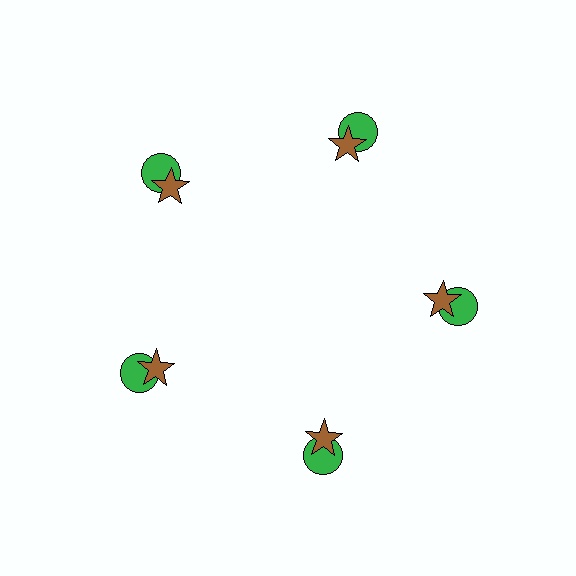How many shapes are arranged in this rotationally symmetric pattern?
There are 10 shapes, arranged in 5 groups of 2.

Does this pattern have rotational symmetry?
Yes, this pattern has 5-fold rotational symmetry. It looks the same after rotating 72 degrees around the center.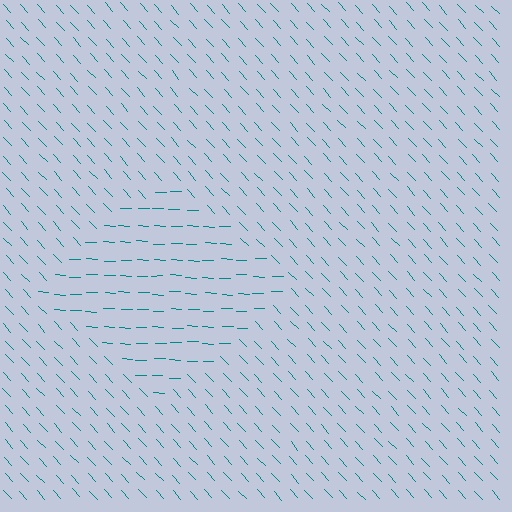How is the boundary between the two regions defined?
The boundary is defined purely by a change in line orientation (approximately 45 degrees difference). All lines are the same color and thickness.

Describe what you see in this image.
The image is filled with small teal line segments. A diamond region in the image has lines oriented differently from the surrounding lines, creating a visible texture boundary.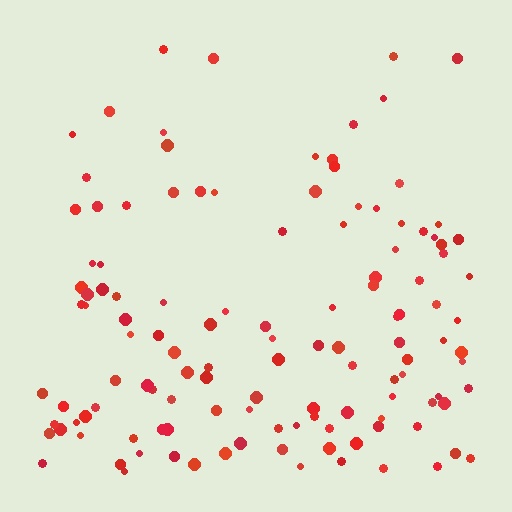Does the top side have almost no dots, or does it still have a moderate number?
Still a moderate number, just noticeably fewer than the bottom.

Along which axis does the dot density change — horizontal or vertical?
Vertical.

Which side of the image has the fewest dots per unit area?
The top.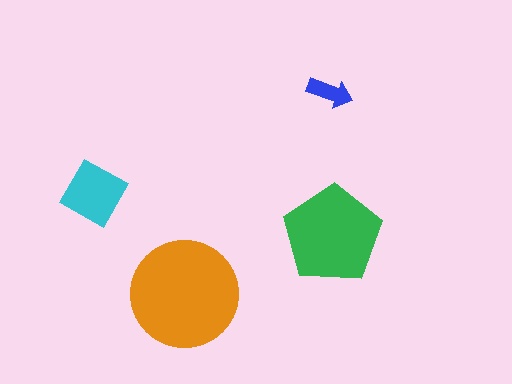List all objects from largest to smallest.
The orange circle, the green pentagon, the cyan diamond, the blue arrow.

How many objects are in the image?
There are 4 objects in the image.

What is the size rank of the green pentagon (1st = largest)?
2nd.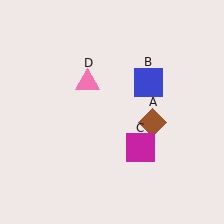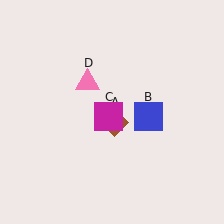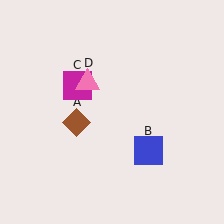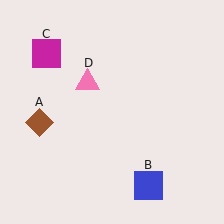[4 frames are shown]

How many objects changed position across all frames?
3 objects changed position: brown diamond (object A), blue square (object B), magenta square (object C).